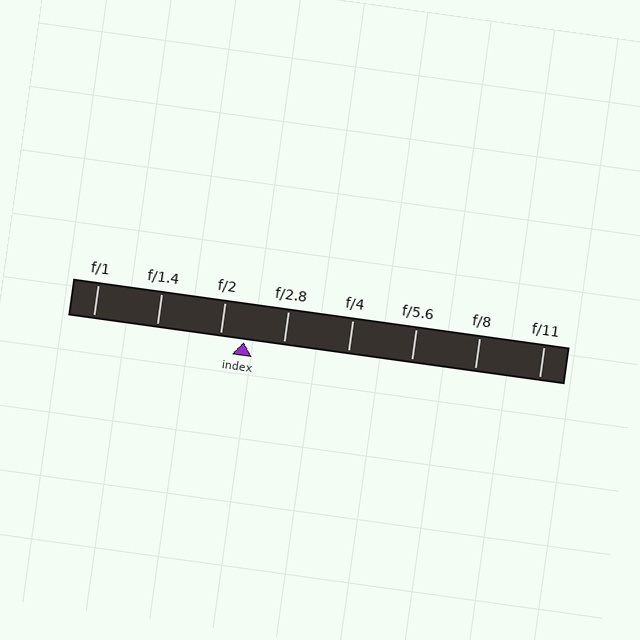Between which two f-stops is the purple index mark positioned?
The index mark is between f/2 and f/2.8.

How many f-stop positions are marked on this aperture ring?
There are 8 f-stop positions marked.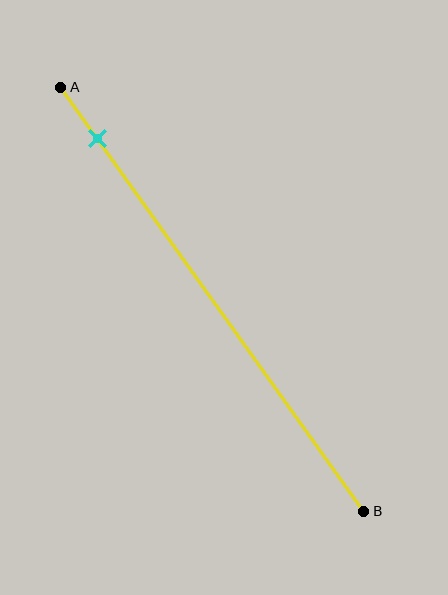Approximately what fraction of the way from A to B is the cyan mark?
The cyan mark is approximately 10% of the way from A to B.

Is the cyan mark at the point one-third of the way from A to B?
No, the mark is at about 10% from A, not at the 33% one-third point.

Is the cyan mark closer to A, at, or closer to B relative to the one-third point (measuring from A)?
The cyan mark is closer to point A than the one-third point of segment AB.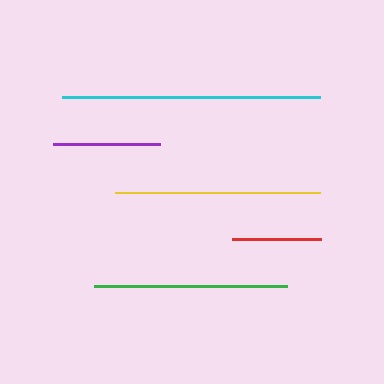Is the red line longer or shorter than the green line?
The green line is longer than the red line.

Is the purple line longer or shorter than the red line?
The purple line is longer than the red line.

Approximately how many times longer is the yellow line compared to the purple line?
The yellow line is approximately 1.9 times the length of the purple line.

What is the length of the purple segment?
The purple segment is approximately 107 pixels long.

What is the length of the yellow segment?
The yellow segment is approximately 205 pixels long.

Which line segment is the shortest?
The red line is the shortest at approximately 88 pixels.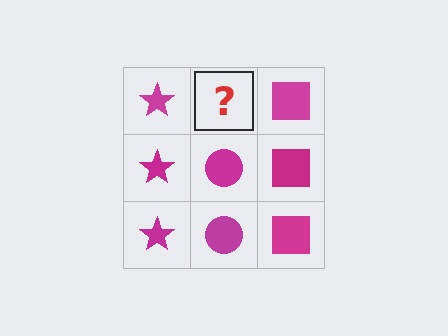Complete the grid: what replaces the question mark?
The question mark should be replaced with a magenta circle.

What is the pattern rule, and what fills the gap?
The rule is that each column has a consistent shape. The gap should be filled with a magenta circle.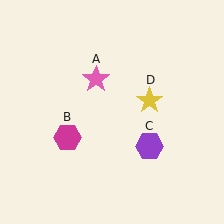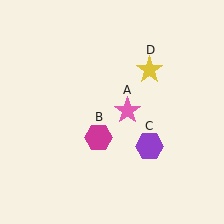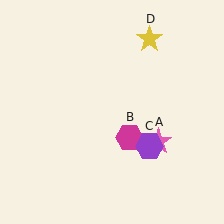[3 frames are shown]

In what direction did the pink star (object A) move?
The pink star (object A) moved down and to the right.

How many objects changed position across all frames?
3 objects changed position: pink star (object A), magenta hexagon (object B), yellow star (object D).